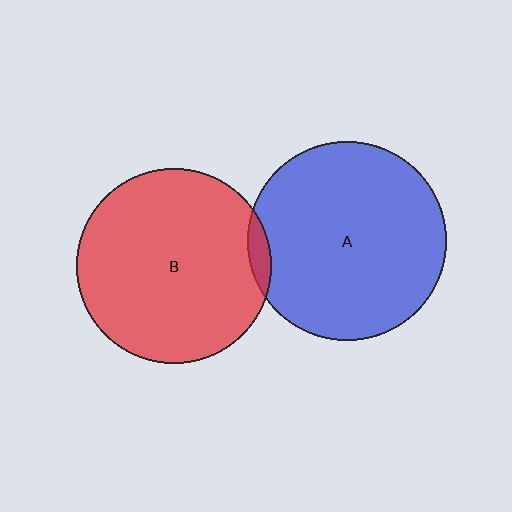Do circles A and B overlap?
Yes.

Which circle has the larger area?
Circle A (blue).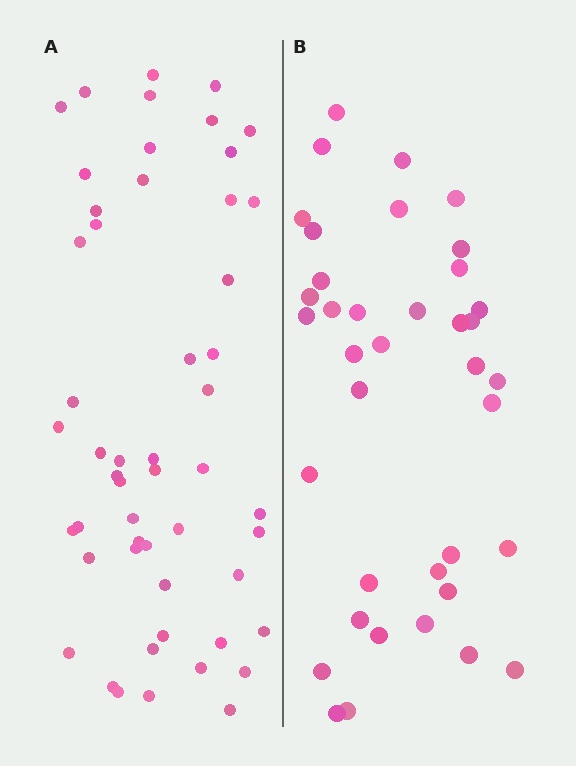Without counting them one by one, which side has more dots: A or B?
Region A (the left region) has more dots.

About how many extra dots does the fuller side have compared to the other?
Region A has approximately 15 more dots than region B.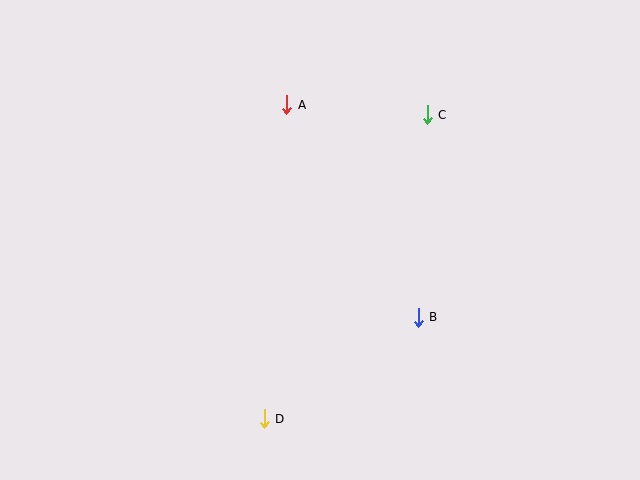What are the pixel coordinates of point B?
Point B is at (418, 317).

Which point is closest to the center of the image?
Point B at (418, 317) is closest to the center.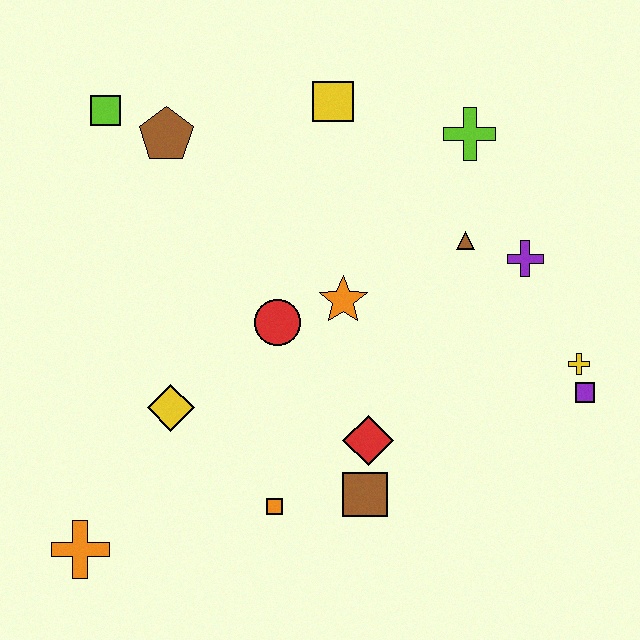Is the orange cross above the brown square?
No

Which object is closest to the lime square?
The brown pentagon is closest to the lime square.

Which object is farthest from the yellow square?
The orange cross is farthest from the yellow square.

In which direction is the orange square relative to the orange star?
The orange square is below the orange star.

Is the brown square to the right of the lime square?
Yes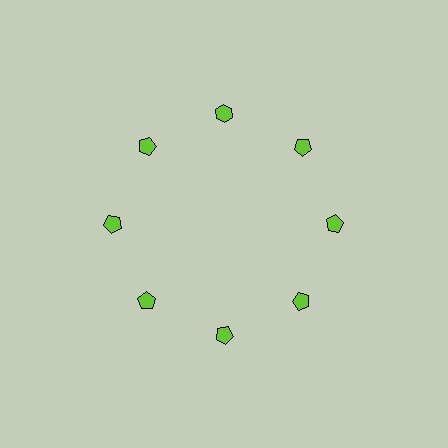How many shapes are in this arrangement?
There are 8 shapes arranged in a ring pattern.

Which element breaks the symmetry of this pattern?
The lime hexagon at roughly the 12 o'clock position breaks the symmetry. All other shapes are lime pentagons.